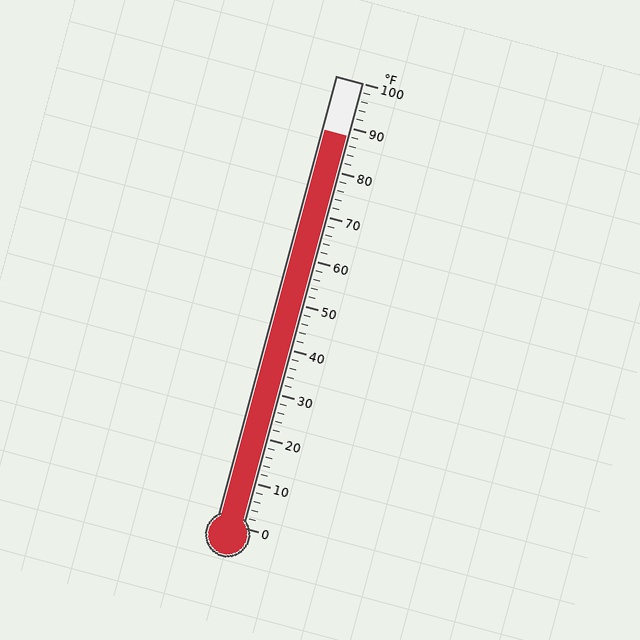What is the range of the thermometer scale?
The thermometer scale ranges from 0°F to 100°F.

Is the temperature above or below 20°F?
The temperature is above 20°F.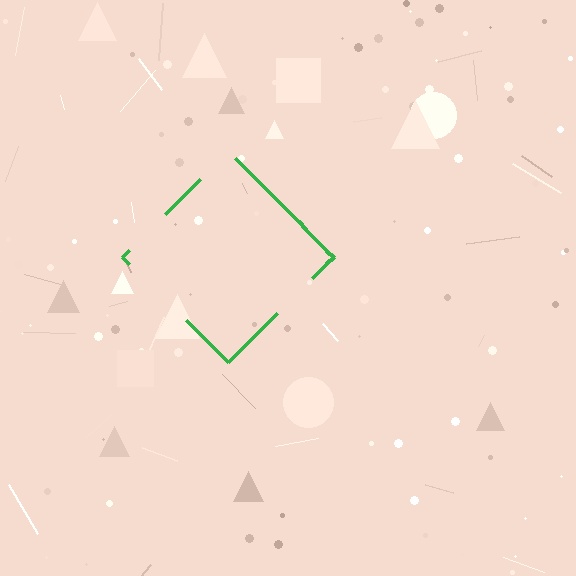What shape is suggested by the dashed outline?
The dashed outline suggests a diamond.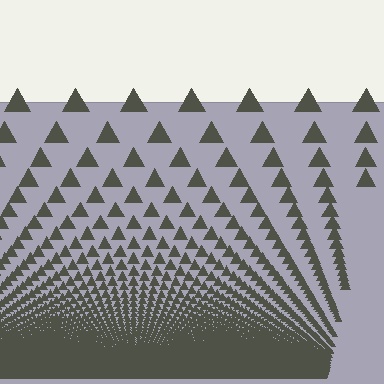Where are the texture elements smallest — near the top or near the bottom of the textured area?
Near the bottom.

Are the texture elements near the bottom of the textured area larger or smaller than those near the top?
Smaller. The gradient is inverted — elements near the bottom are smaller and denser.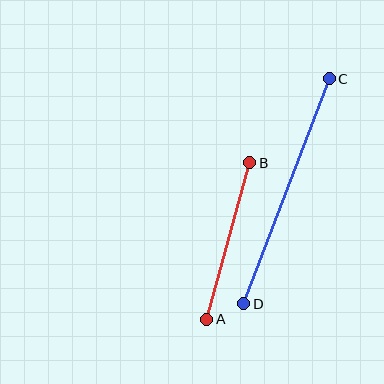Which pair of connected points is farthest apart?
Points C and D are farthest apart.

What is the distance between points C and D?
The distance is approximately 241 pixels.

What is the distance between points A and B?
The distance is approximately 162 pixels.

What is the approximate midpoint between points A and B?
The midpoint is at approximately (228, 241) pixels.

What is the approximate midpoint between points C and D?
The midpoint is at approximately (286, 191) pixels.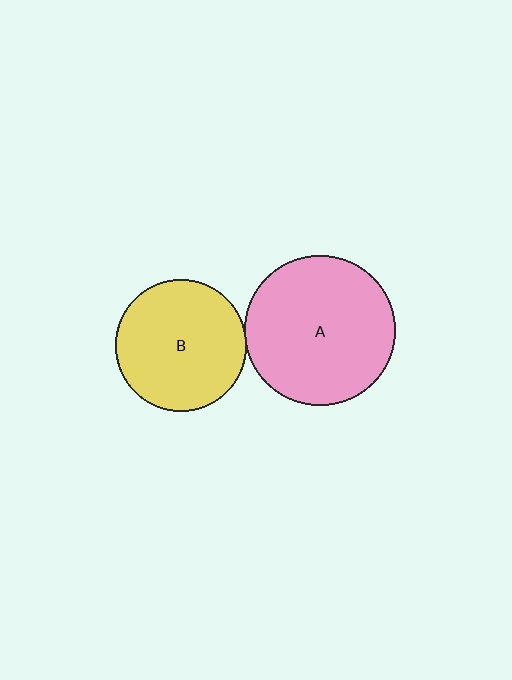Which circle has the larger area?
Circle A (pink).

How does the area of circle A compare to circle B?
Approximately 1.3 times.